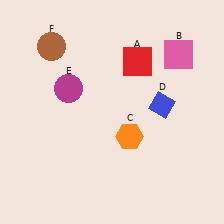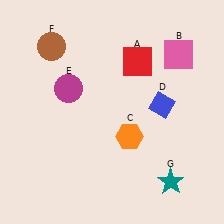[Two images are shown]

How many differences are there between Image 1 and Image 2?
There is 1 difference between the two images.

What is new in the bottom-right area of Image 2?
A teal star (G) was added in the bottom-right area of Image 2.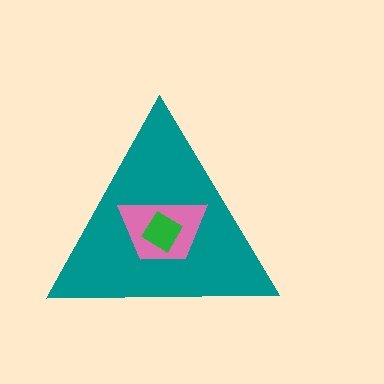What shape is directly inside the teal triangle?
The pink trapezoid.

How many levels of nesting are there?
3.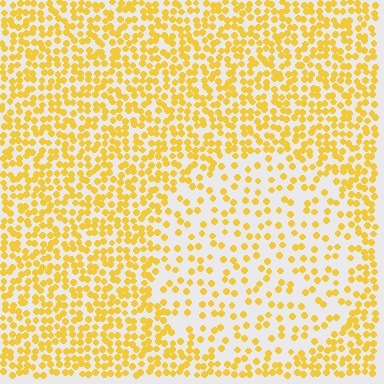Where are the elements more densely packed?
The elements are more densely packed outside the circle boundary.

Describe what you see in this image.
The image contains small yellow elements arranged at two different densities. A circle-shaped region is visible where the elements are less densely packed than the surrounding area.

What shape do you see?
I see a circle.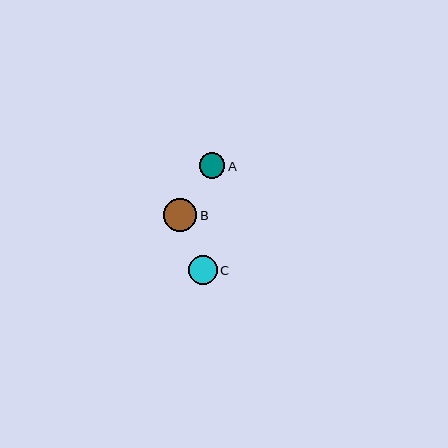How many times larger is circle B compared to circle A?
Circle B is approximately 1.3 times the size of circle A.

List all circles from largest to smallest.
From largest to smallest: B, C, A.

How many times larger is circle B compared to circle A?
Circle B is approximately 1.3 times the size of circle A.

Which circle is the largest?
Circle B is the largest with a size of approximately 34 pixels.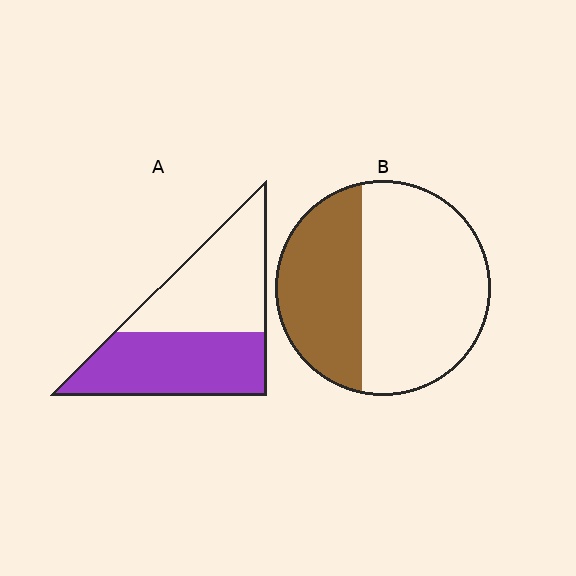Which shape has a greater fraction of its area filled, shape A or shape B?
Shape A.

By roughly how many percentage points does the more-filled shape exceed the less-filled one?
By roughly 15 percentage points (A over B).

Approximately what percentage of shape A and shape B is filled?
A is approximately 50% and B is approximately 40%.